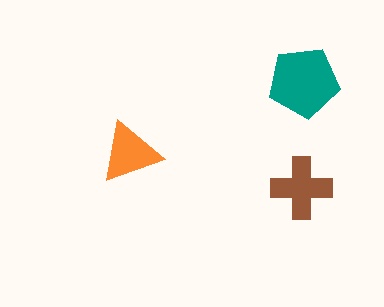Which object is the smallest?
The orange triangle.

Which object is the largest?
The teal pentagon.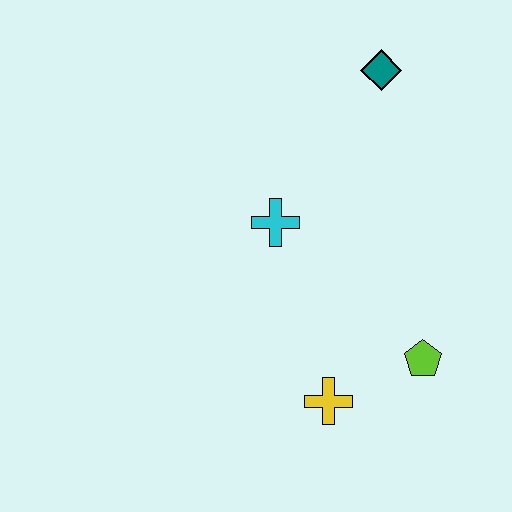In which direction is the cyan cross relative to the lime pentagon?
The cyan cross is to the left of the lime pentagon.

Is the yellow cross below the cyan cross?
Yes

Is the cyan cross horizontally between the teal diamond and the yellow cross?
No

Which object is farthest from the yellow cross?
The teal diamond is farthest from the yellow cross.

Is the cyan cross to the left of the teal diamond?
Yes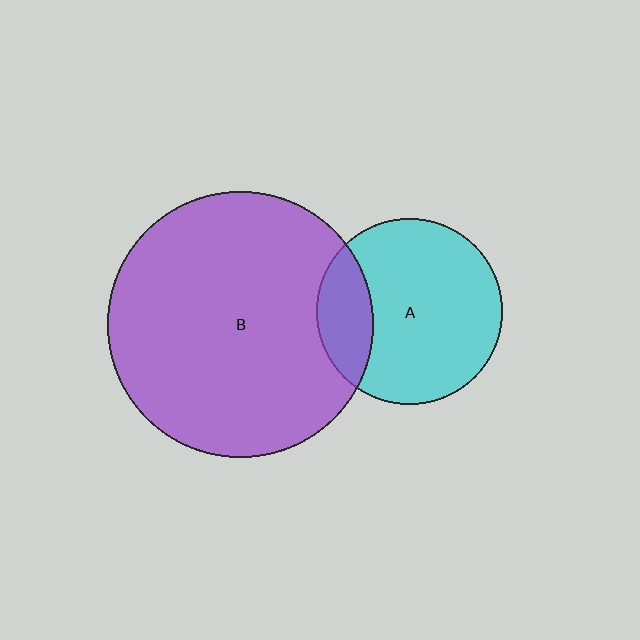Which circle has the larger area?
Circle B (purple).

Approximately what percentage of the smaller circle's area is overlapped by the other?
Approximately 20%.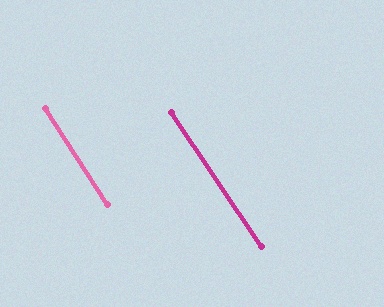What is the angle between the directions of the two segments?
Approximately 1 degree.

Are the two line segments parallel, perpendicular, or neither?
Parallel — their directions differ by only 1.0°.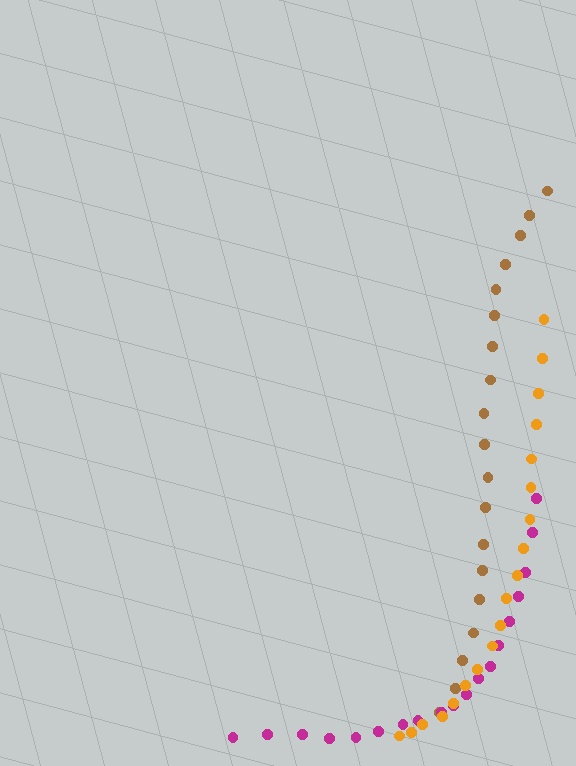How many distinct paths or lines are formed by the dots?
There are 3 distinct paths.